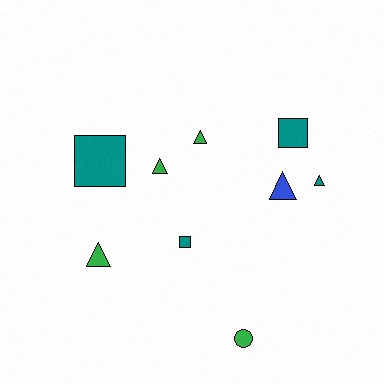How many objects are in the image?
There are 9 objects.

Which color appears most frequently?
Teal, with 4 objects.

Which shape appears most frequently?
Triangle, with 5 objects.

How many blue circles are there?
There are no blue circles.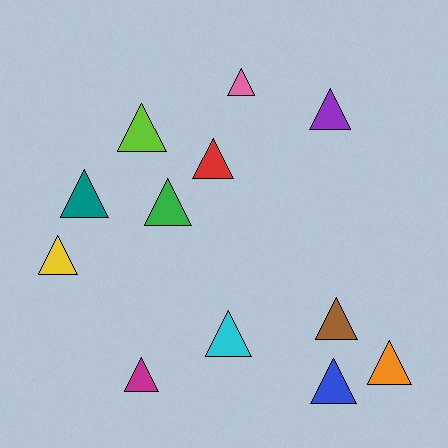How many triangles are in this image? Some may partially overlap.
There are 12 triangles.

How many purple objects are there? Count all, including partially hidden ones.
There is 1 purple object.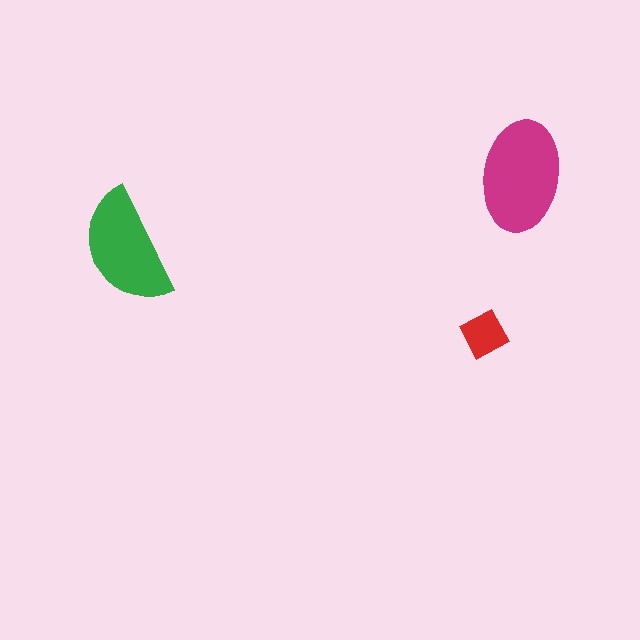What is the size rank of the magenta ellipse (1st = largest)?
1st.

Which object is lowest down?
The red diamond is bottommost.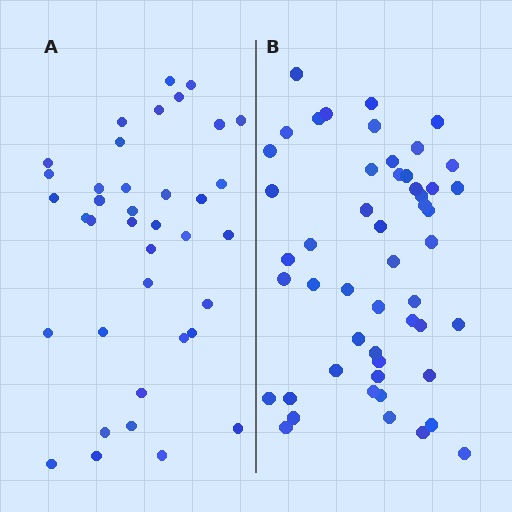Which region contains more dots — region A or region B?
Region B (the right region) has more dots.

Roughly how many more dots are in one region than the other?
Region B has approximately 15 more dots than region A.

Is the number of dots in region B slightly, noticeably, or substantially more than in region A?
Region B has noticeably more, but not dramatically so. The ratio is roughly 1.3 to 1.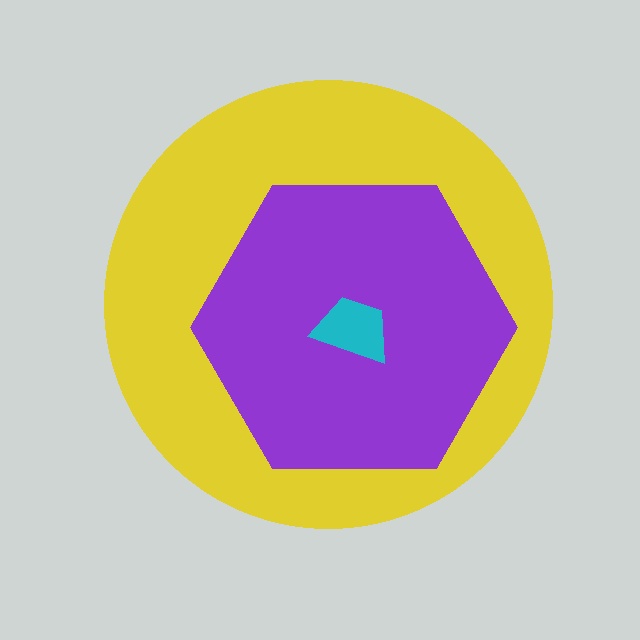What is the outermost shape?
The yellow circle.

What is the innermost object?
The cyan trapezoid.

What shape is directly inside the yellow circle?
The purple hexagon.